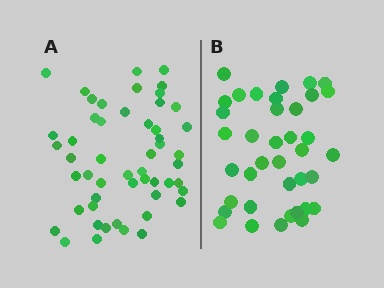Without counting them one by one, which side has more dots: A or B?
Region A (the left region) has more dots.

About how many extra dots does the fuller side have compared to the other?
Region A has approximately 15 more dots than region B.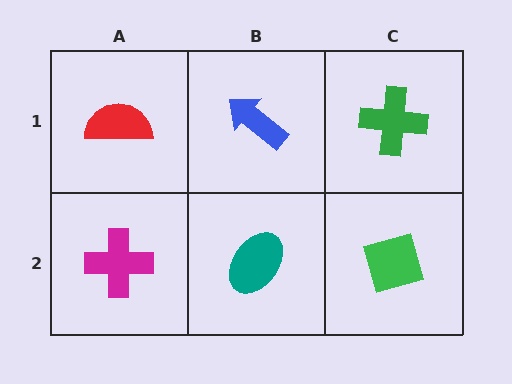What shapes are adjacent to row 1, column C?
A green diamond (row 2, column C), a blue arrow (row 1, column B).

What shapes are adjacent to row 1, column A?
A magenta cross (row 2, column A), a blue arrow (row 1, column B).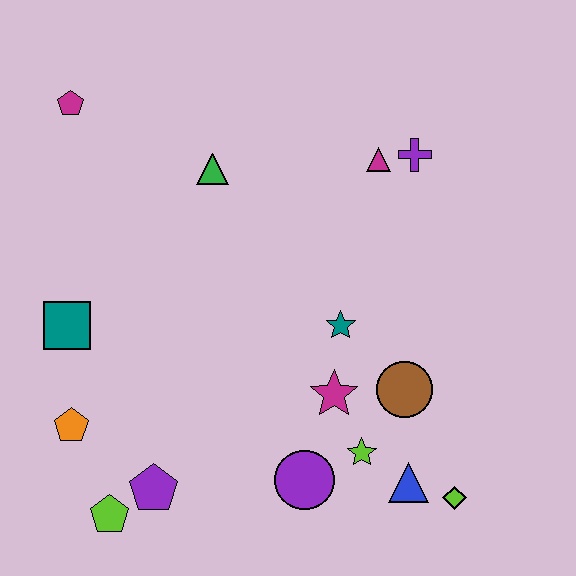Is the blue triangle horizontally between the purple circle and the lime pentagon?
No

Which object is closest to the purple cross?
The magenta triangle is closest to the purple cross.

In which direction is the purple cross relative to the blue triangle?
The purple cross is above the blue triangle.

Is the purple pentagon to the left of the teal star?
Yes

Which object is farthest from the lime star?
The magenta pentagon is farthest from the lime star.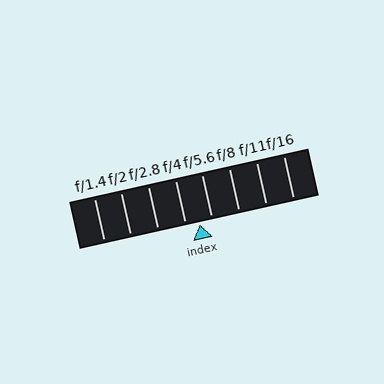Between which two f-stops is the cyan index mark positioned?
The index mark is between f/4 and f/5.6.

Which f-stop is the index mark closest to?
The index mark is closest to f/5.6.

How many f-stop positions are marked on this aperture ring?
There are 8 f-stop positions marked.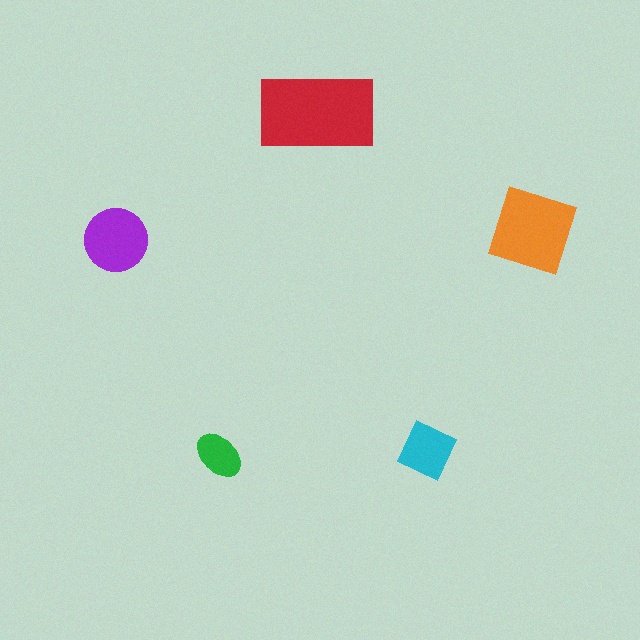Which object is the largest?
The red rectangle.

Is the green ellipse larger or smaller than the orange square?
Smaller.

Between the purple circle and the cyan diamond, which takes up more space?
The purple circle.